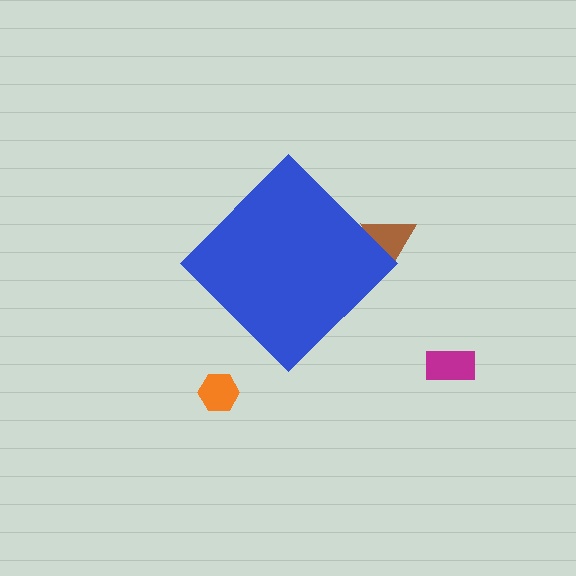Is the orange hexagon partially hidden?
No, the orange hexagon is fully visible.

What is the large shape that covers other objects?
A blue diamond.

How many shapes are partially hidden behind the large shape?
1 shape is partially hidden.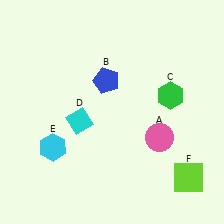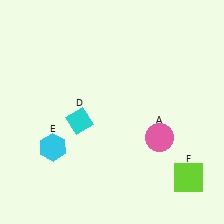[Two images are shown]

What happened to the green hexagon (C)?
The green hexagon (C) was removed in Image 2. It was in the top-right area of Image 1.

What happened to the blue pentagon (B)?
The blue pentagon (B) was removed in Image 2. It was in the top-left area of Image 1.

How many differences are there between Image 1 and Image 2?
There are 2 differences between the two images.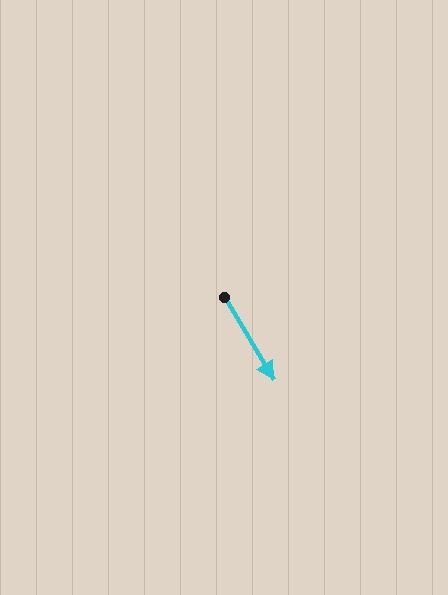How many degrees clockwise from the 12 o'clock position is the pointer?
Approximately 149 degrees.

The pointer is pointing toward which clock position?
Roughly 5 o'clock.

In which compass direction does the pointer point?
Southeast.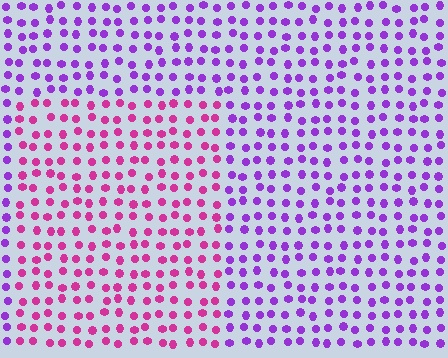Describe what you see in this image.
The image is filled with small purple elements in a uniform arrangement. A rectangle-shaped region is visible where the elements are tinted to a slightly different hue, forming a subtle color boundary.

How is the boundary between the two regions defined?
The boundary is defined purely by a slight shift in hue (about 44 degrees). Spacing, size, and orientation are identical on both sides.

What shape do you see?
I see a rectangle.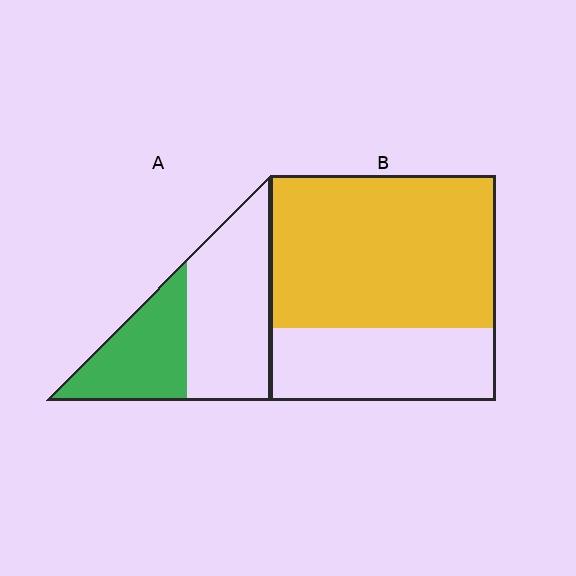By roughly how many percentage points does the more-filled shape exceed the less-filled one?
By roughly 30 percentage points (B over A).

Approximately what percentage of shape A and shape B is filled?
A is approximately 40% and B is approximately 70%.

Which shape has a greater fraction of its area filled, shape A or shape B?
Shape B.